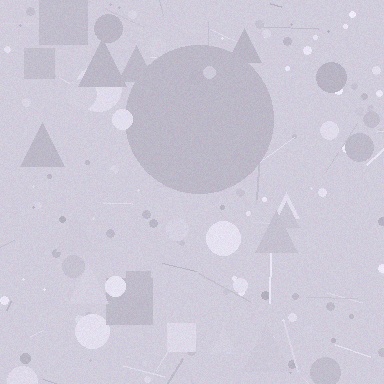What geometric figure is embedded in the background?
A circle is embedded in the background.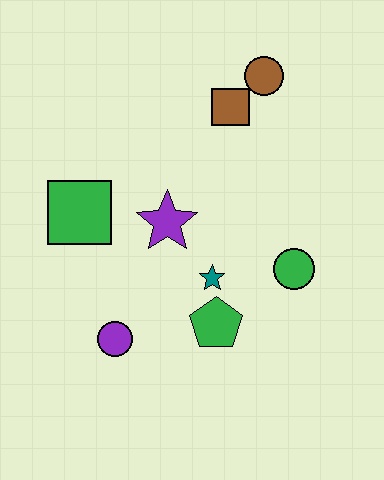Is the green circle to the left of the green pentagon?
No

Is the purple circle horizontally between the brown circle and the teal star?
No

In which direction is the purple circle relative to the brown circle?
The purple circle is below the brown circle.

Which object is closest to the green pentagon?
The teal star is closest to the green pentagon.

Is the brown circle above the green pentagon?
Yes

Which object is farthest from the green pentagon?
The brown circle is farthest from the green pentagon.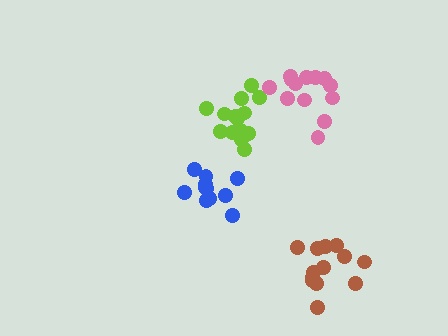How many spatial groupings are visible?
There are 4 spatial groupings.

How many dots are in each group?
Group 1: 11 dots, Group 2: 14 dots, Group 3: 13 dots, Group 4: 13 dots (51 total).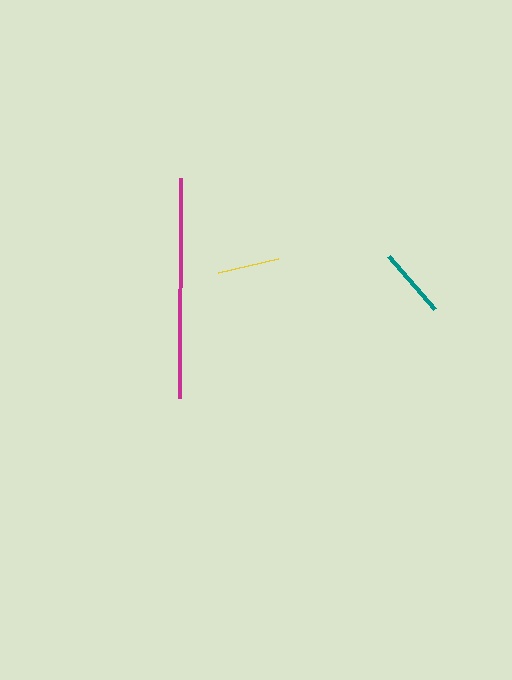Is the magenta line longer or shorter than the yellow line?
The magenta line is longer than the yellow line.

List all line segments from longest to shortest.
From longest to shortest: magenta, teal, yellow.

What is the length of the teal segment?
The teal segment is approximately 70 pixels long.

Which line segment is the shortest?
The yellow line is the shortest at approximately 62 pixels.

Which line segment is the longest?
The magenta line is the longest at approximately 220 pixels.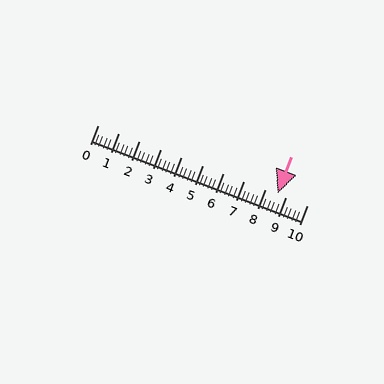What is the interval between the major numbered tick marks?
The major tick marks are spaced 1 units apart.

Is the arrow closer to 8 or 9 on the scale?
The arrow is closer to 9.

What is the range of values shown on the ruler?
The ruler shows values from 0 to 10.